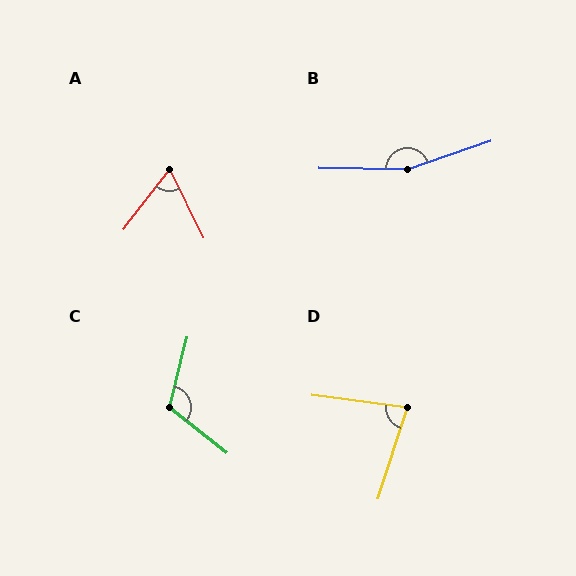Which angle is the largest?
B, at approximately 160 degrees.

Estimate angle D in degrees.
Approximately 80 degrees.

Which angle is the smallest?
A, at approximately 63 degrees.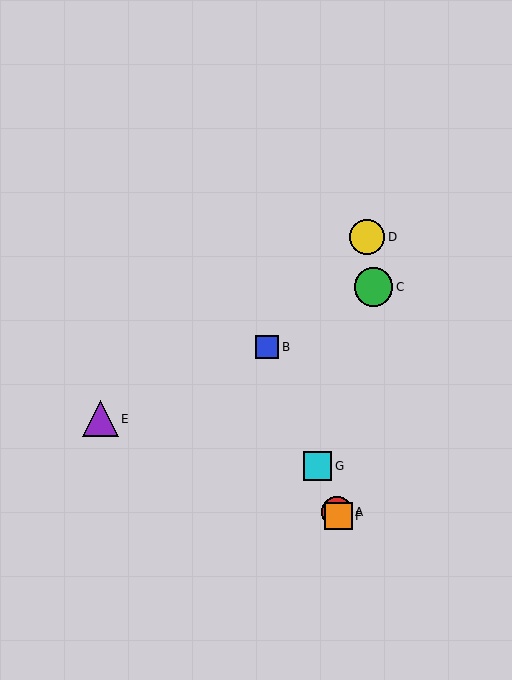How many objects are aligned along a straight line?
4 objects (A, B, F, G) are aligned along a straight line.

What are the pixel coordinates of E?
Object E is at (100, 419).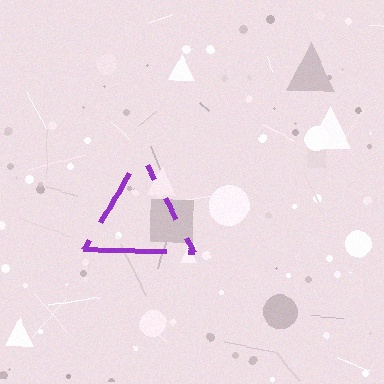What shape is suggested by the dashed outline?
The dashed outline suggests a triangle.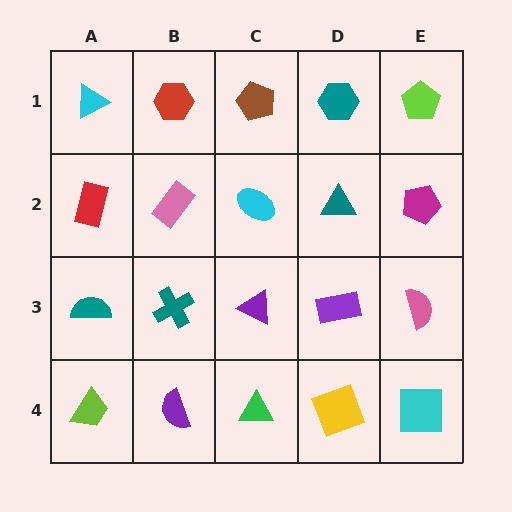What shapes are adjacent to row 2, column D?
A teal hexagon (row 1, column D), a purple rectangle (row 3, column D), a cyan ellipse (row 2, column C), a magenta pentagon (row 2, column E).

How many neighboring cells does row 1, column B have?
3.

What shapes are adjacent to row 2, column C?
A brown pentagon (row 1, column C), a purple triangle (row 3, column C), a pink rectangle (row 2, column B), a teal triangle (row 2, column D).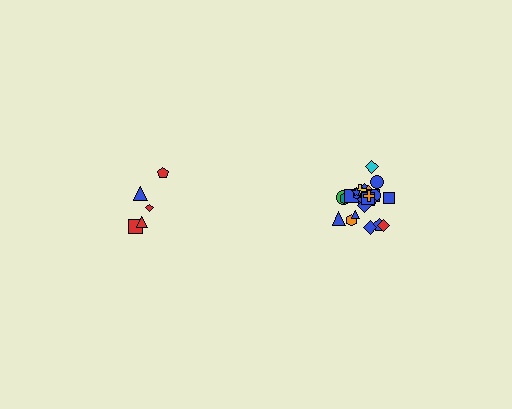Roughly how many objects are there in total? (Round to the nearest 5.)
Roughly 30 objects in total.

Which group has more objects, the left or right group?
The right group.